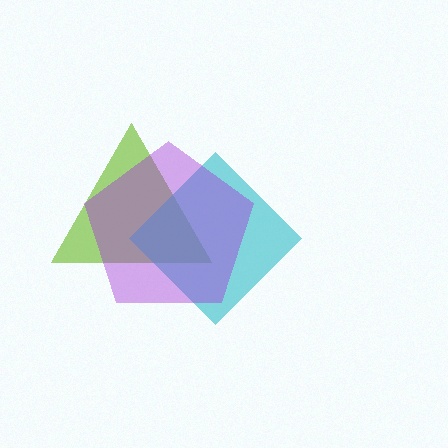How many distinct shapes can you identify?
There are 3 distinct shapes: a lime triangle, a cyan diamond, a purple pentagon.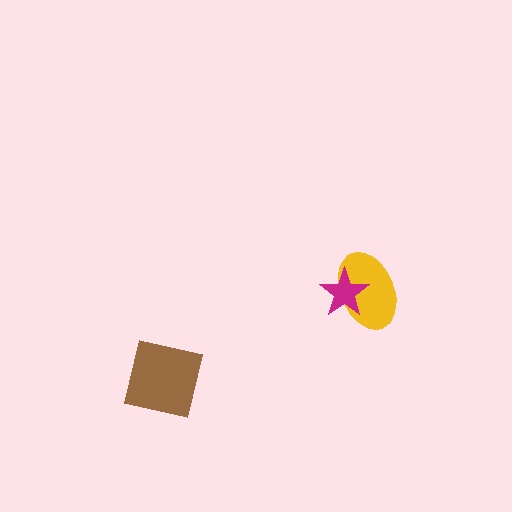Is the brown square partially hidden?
No, no other shape covers it.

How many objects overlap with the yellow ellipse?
1 object overlaps with the yellow ellipse.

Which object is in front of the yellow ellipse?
The magenta star is in front of the yellow ellipse.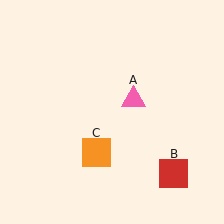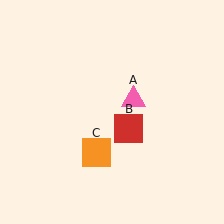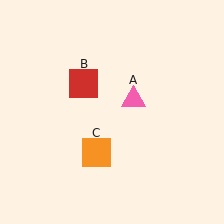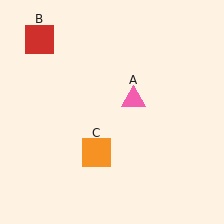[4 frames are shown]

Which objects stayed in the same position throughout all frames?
Pink triangle (object A) and orange square (object C) remained stationary.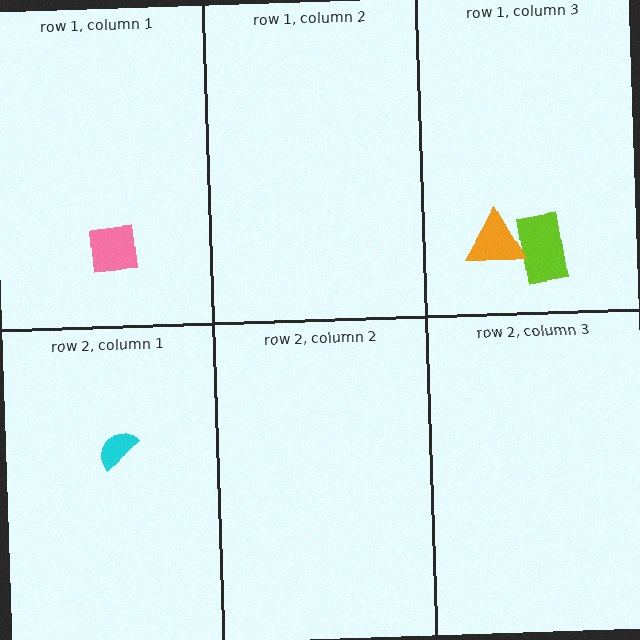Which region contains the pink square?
The row 1, column 1 region.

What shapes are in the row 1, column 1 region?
The pink square.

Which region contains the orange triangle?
The row 1, column 3 region.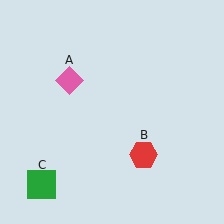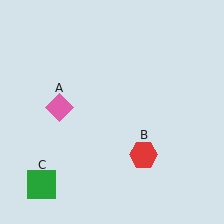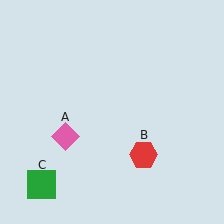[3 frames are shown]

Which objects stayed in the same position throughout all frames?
Red hexagon (object B) and green square (object C) remained stationary.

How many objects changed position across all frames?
1 object changed position: pink diamond (object A).